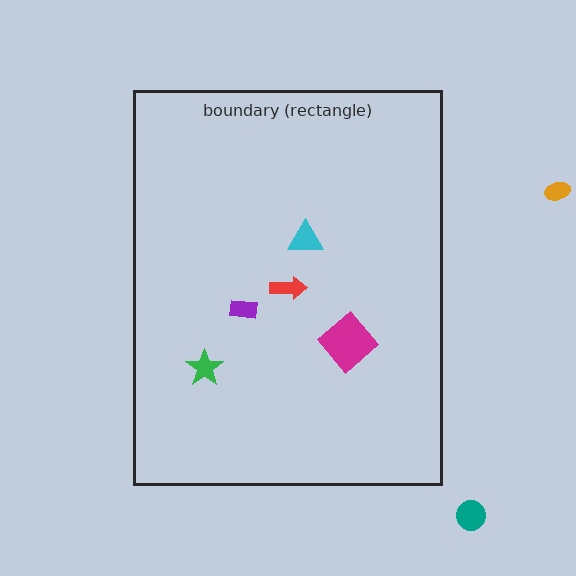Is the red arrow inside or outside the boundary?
Inside.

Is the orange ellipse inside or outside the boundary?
Outside.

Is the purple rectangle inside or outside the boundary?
Inside.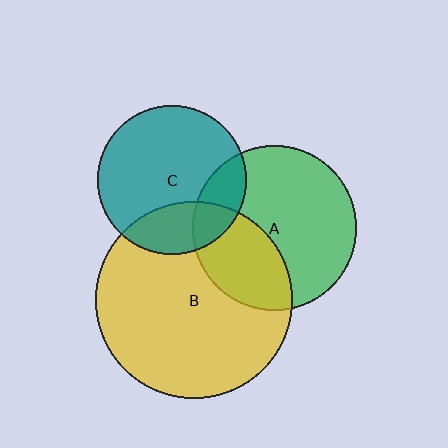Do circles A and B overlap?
Yes.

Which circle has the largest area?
Circle B (yellow).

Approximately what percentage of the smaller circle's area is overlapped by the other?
Approximately 35%.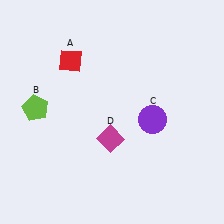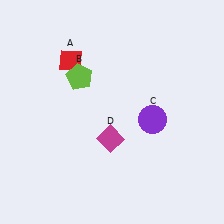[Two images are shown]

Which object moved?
The lime pentagon (B) moved right.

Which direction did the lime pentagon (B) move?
The lime pentagon (B) moved right.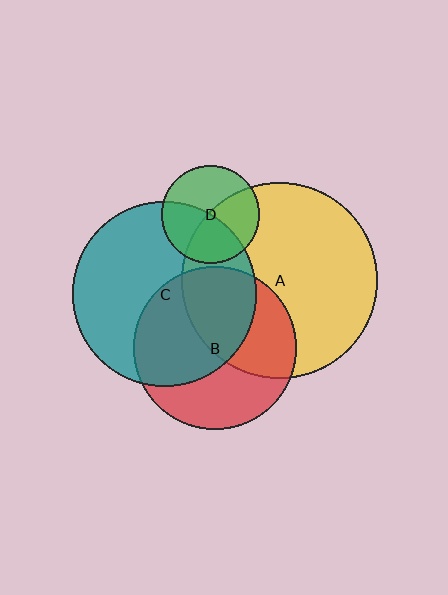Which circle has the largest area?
Circle A (yellow).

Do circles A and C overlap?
Yes.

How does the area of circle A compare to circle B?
Approximately 1.4 times.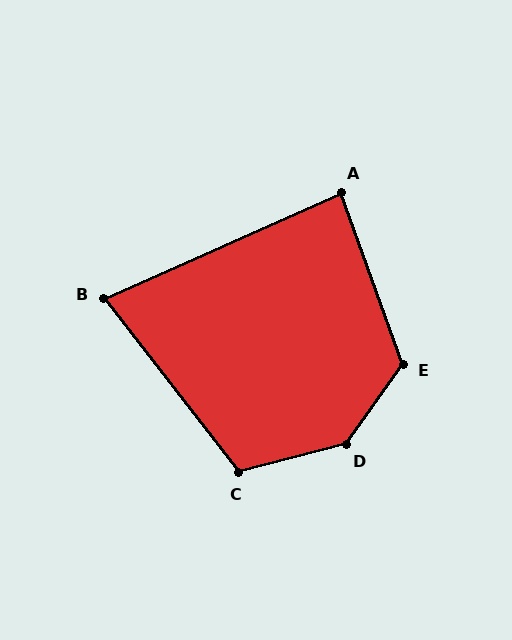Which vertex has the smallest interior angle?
B, at approximately 76 degrees.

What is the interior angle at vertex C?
Approximately 113 degrees (obtuse).